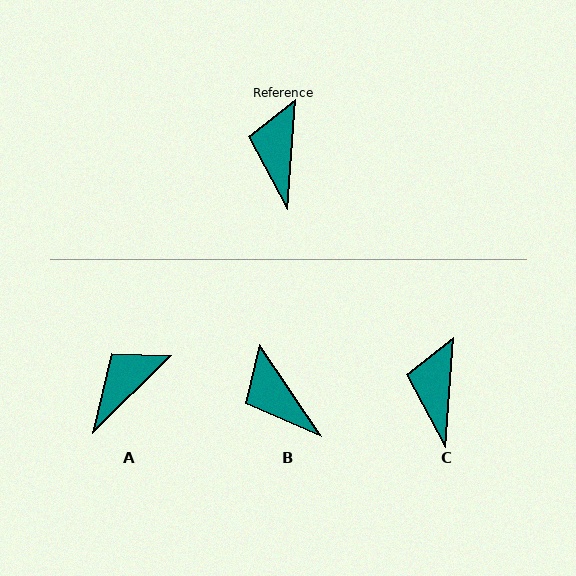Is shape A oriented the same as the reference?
No, it is off by about 41 degrees.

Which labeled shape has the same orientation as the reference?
C.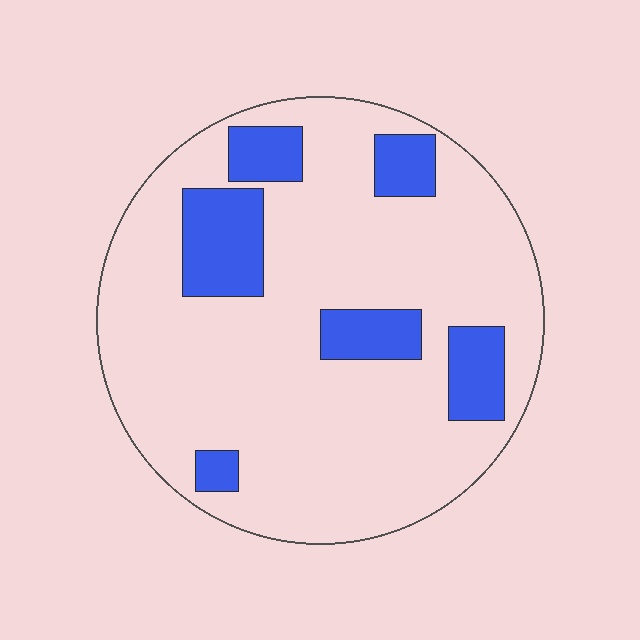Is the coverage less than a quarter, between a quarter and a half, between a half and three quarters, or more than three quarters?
Less than a quarter.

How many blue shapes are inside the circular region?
6.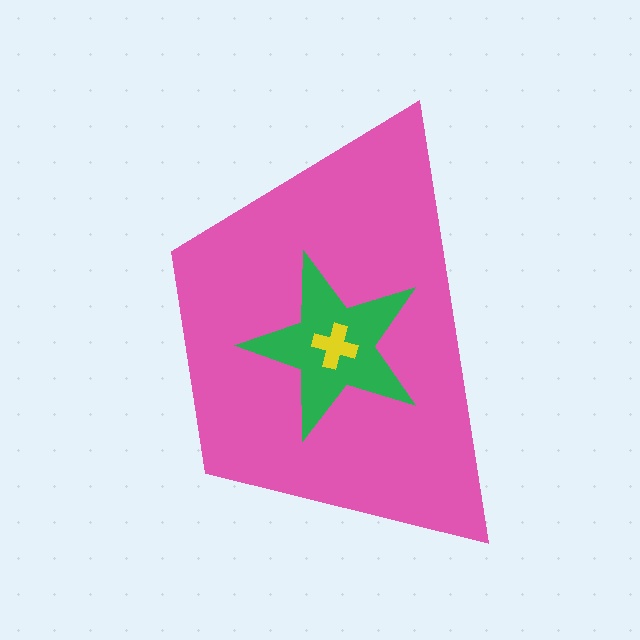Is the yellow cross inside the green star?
Yes.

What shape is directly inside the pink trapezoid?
The green star.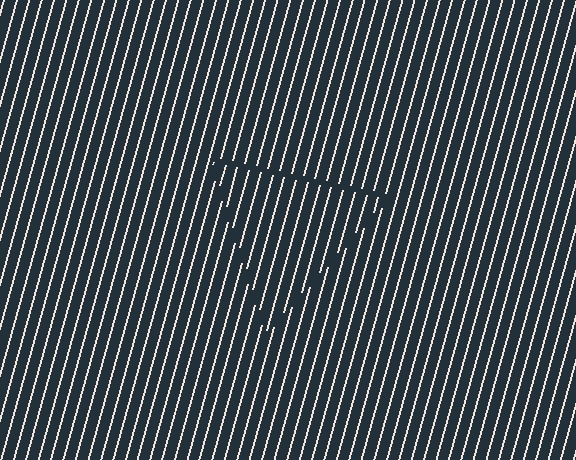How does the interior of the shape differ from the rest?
The interior of the shape contains the same grating, shifted by half a period — the contour is defined by the phase discontinuity where line-ends from the inner and outer gratings abut.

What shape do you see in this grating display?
An illusory triangle. The interior of the shape contains the same grating, shifted by half a period — the contour is defined by the phase discontinuity where line-ends from the inner and outer gratings abut.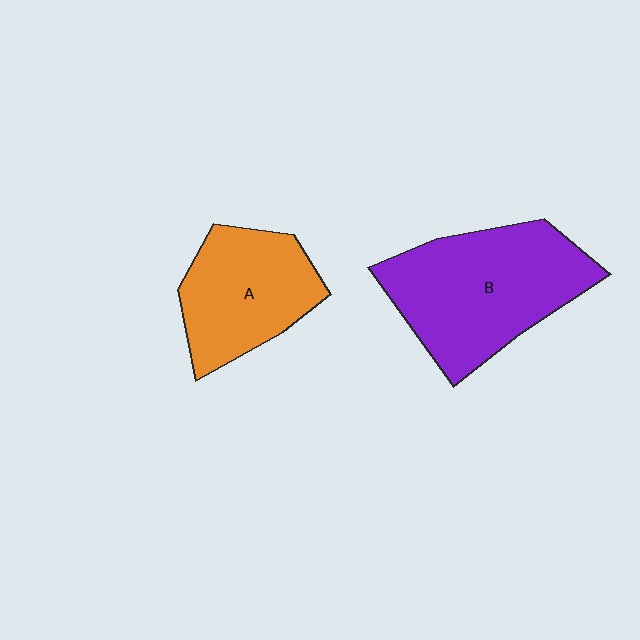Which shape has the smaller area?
Shape A (orange).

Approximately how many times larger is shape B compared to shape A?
Approximately 1.4 times.